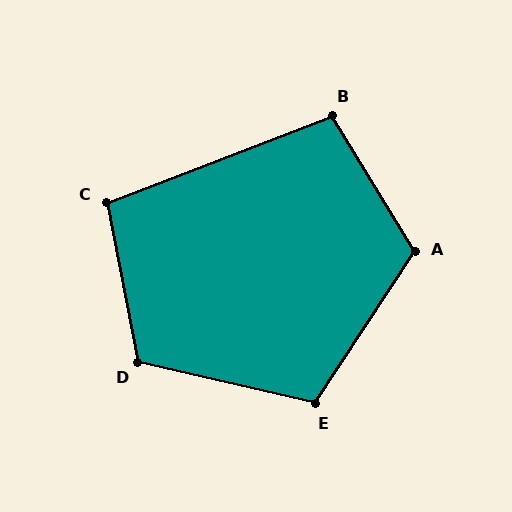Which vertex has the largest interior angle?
A, at approximately 115 degrees.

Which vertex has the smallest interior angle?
C, at approximately 100 degrees.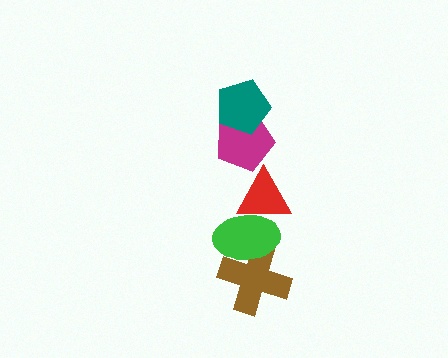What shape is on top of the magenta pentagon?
The teal pentagon is on top of the magenta pentagon.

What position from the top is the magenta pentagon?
The magenta pentagon is 2nd from the top.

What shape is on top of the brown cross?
The green ellipse is on top of the brown cross.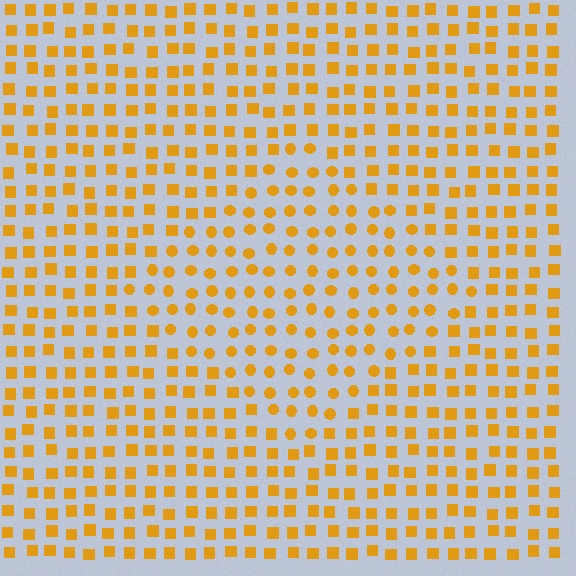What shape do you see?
I see a diamond.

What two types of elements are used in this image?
The image uses circles inside the diamond region and squares outside it.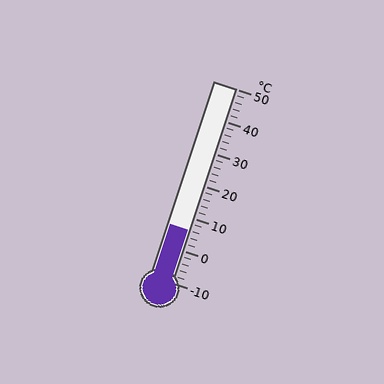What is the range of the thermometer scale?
The thermometer scale ranges from -10°C to 50°C.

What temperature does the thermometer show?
The thermometer shows approximately 6°C.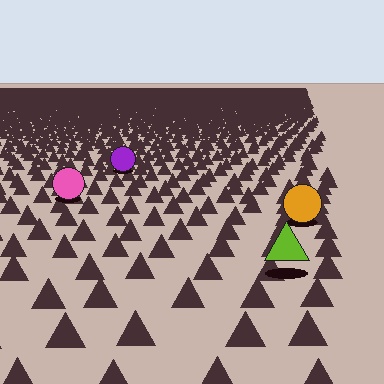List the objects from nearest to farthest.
From nearest to farthest: the lime triangle, the orange circle, the pink circle, the purple circle.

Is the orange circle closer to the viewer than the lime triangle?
No. The lime triangle is closer — you can tell from the texture gradient: the ground texture is coarser near it.